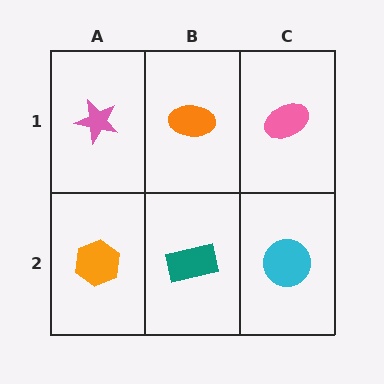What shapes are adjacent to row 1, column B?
A teal rectangle (row 2, column B), a pink star (row 1, column A), a pink ellipse (row 1, column C).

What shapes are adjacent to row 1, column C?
A cyan circle (row 2, column C), an orange ellipse (row 1, column B).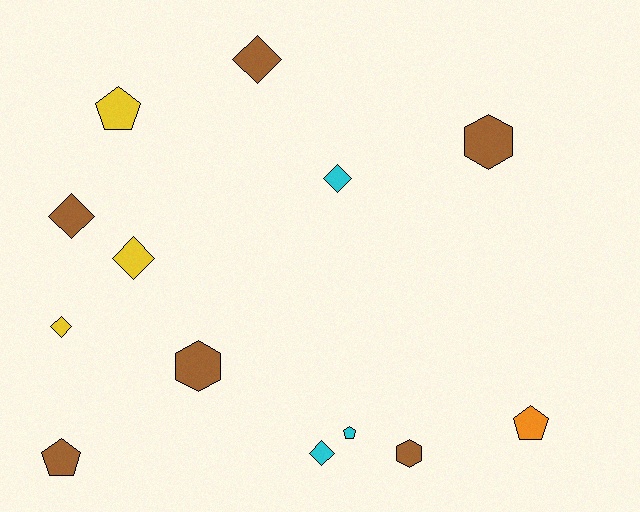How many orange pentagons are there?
There is 1 orange pentagon.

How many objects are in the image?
There are 13 objects.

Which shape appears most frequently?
Diamond, with 6 objects.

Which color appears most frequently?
Brown, with 6 objects.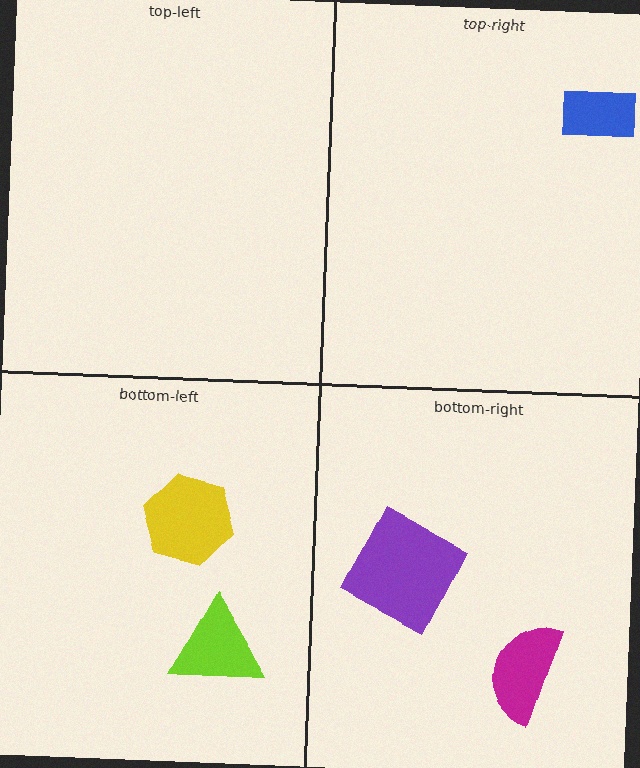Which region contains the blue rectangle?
The top-right region.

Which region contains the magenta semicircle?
The bottom-right region.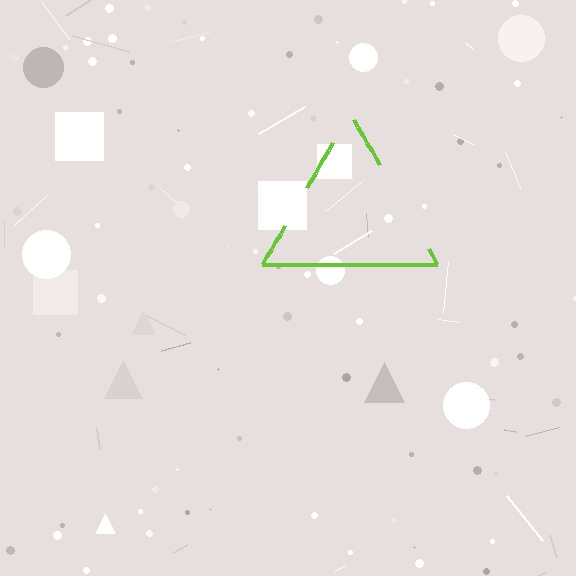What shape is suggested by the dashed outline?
The dashed outline suggests a triangle.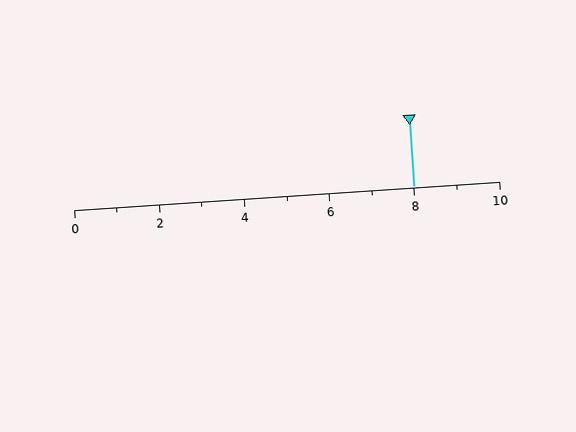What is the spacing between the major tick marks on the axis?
The major ticks are spaced 2 apart.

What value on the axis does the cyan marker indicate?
The marker indicates approximately 8.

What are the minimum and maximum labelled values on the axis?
The axis runs from 0 to 10.